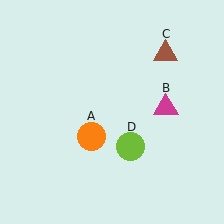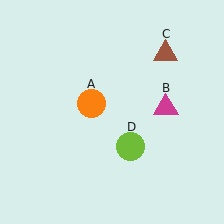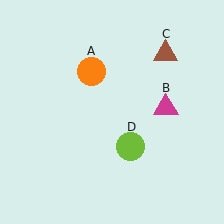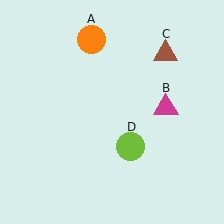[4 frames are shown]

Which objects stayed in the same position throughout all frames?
Magenta triangle (object B) and brown triangle (object C) and lime circle (object D) remained stationary.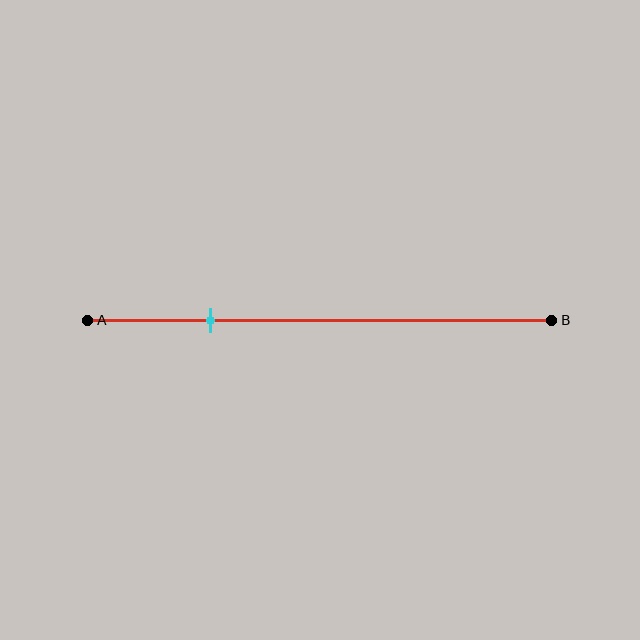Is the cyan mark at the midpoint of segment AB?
No, the mark is at about 25% from A, not at the 50% midpoint.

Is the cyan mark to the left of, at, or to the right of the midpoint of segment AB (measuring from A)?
The cyan mark is to the left of the midpoint of segment AB.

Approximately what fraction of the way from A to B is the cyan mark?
The cyan mark is approximately 25% of the way from A to B.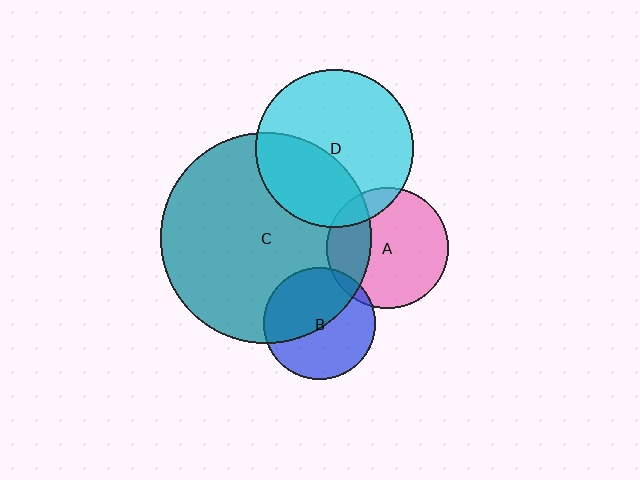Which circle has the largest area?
Circle C (teal).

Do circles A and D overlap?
Yes.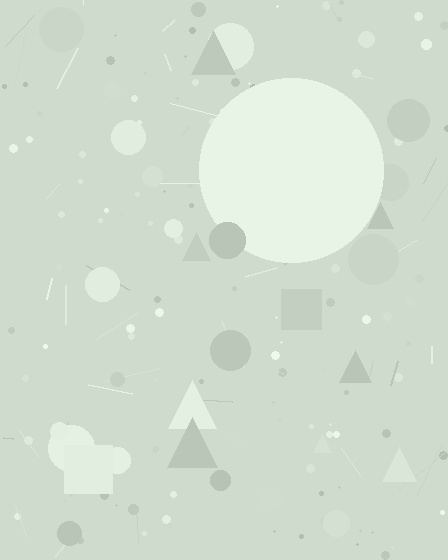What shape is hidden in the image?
A circle is hidden in the image.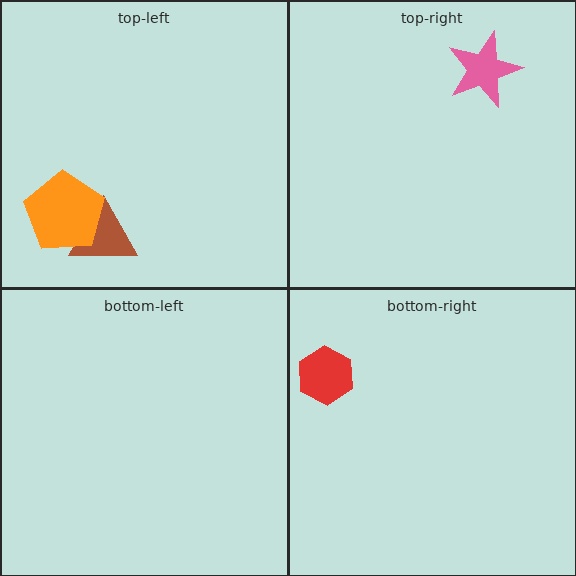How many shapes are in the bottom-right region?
1.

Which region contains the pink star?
The top-right region.